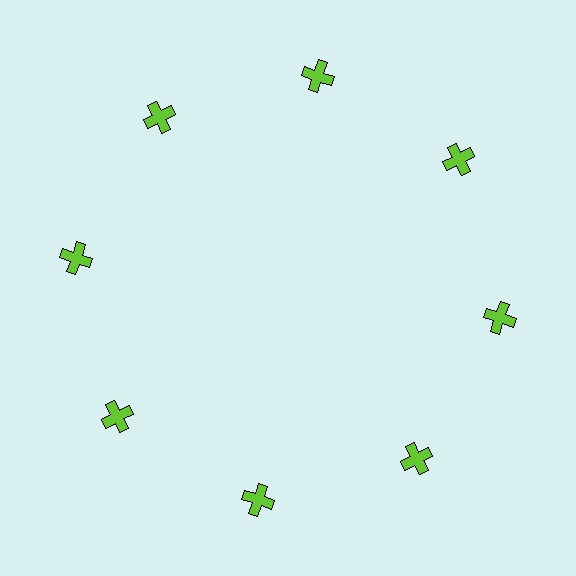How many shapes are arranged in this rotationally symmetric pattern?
There are 8 shapes, arranged in 8 groups of 1.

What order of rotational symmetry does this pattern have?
This pattern has 8-fold rotational symmetry.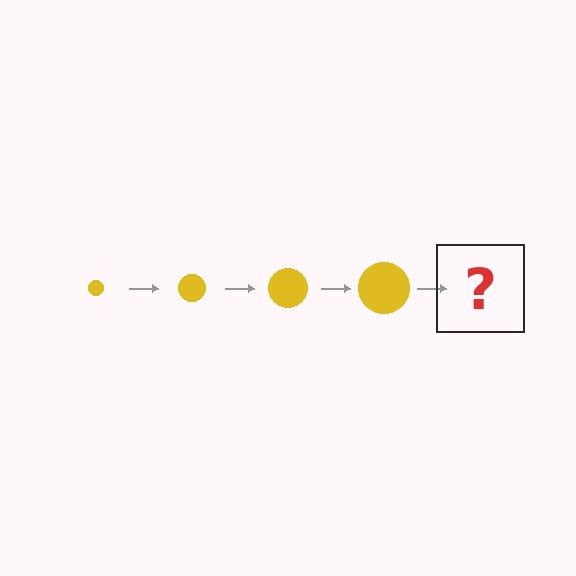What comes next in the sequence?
The next element should be a yellow circle, larger than the previous one.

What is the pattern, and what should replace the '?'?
The pattern is that the circle gets progressively larger each step. The '?' should be a yellow circle, larger than the previous one.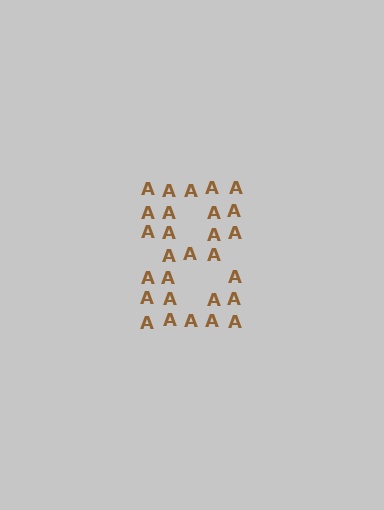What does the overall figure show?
The overall figure shows the digit 8.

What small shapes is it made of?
It is made of small letter A's.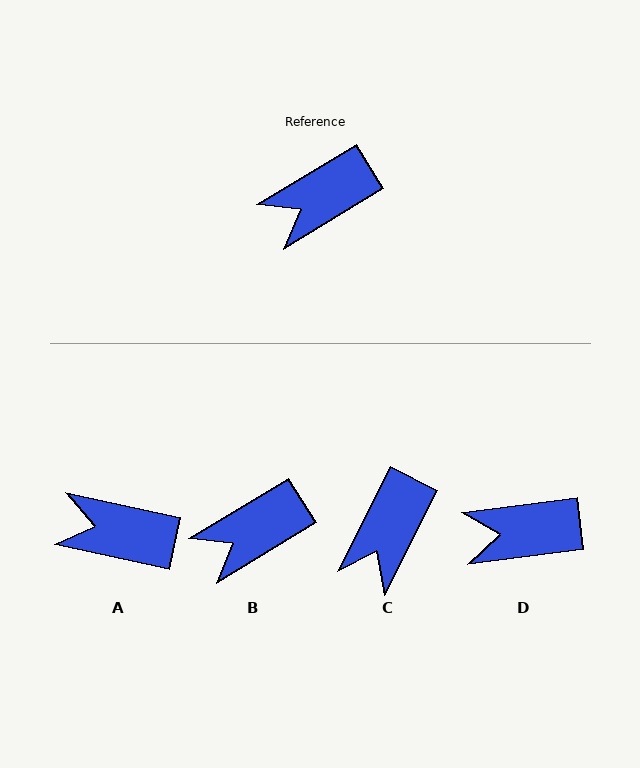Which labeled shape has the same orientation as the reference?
B.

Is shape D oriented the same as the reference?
No, it is off by about 24 degrees.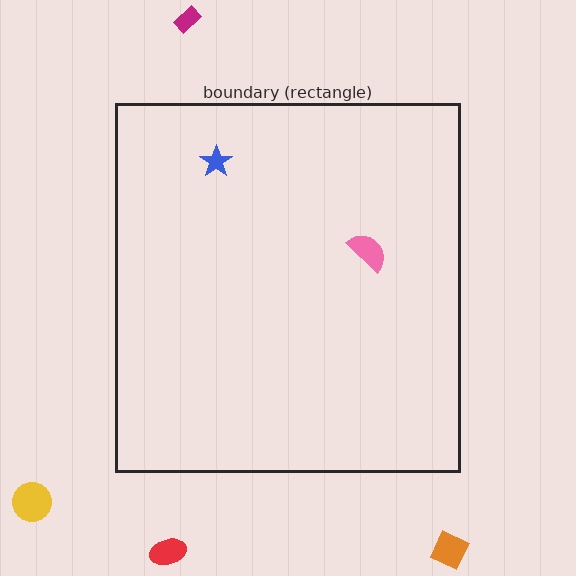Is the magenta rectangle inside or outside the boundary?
Outside.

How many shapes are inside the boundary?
2 inside, 4 outside.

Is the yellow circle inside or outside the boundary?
Outside.